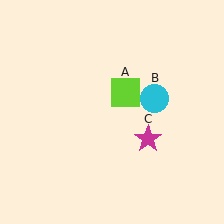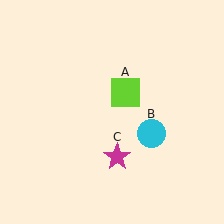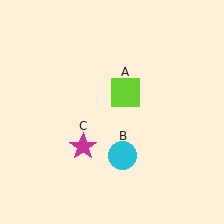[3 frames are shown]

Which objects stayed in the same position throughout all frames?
Lime square (object A) remained stationary.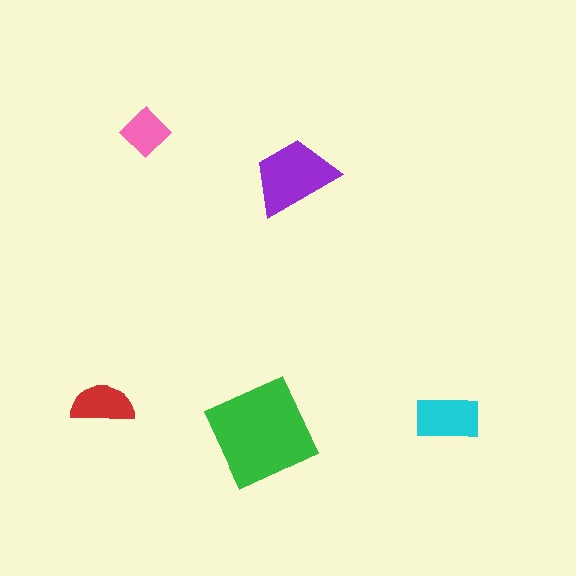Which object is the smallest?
The pink diamond.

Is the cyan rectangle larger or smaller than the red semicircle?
Larger.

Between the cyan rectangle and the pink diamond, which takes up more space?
The cyan rectangle.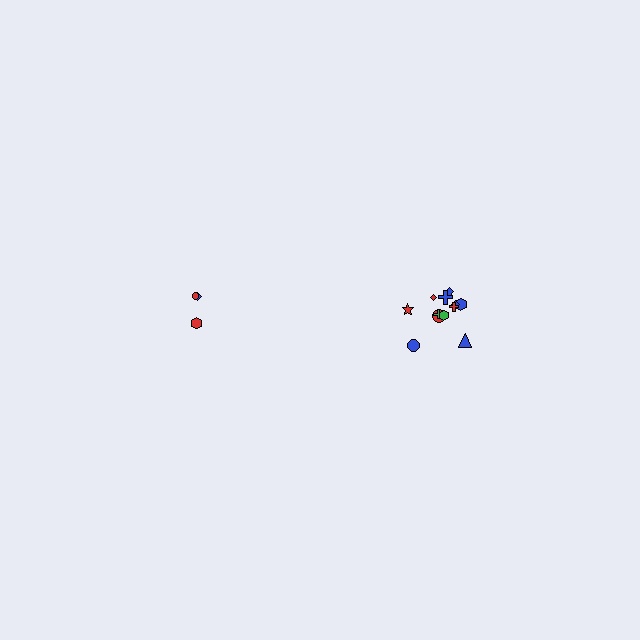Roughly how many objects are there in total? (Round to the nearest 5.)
Roughly 15 objects in total.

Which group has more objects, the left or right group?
The right group.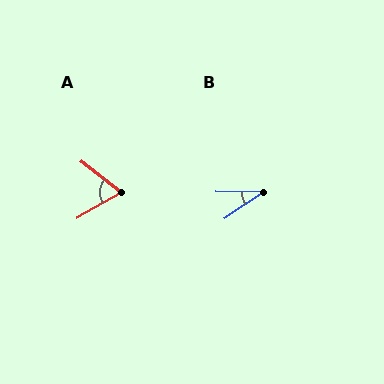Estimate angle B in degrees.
Approximately 35 degrees.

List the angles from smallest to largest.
B (35°), A (67°).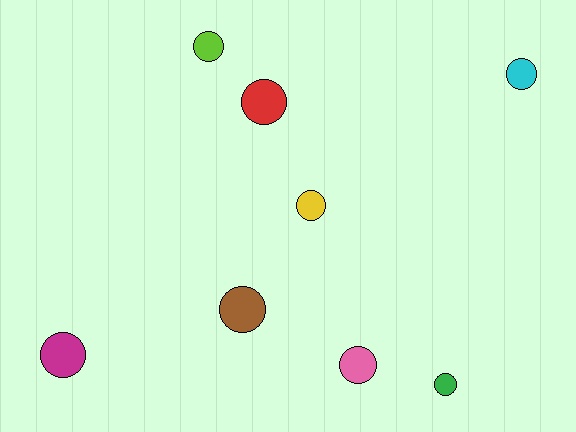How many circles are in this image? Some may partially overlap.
There are 8 circles.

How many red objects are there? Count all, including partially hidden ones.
There is 1 red object.